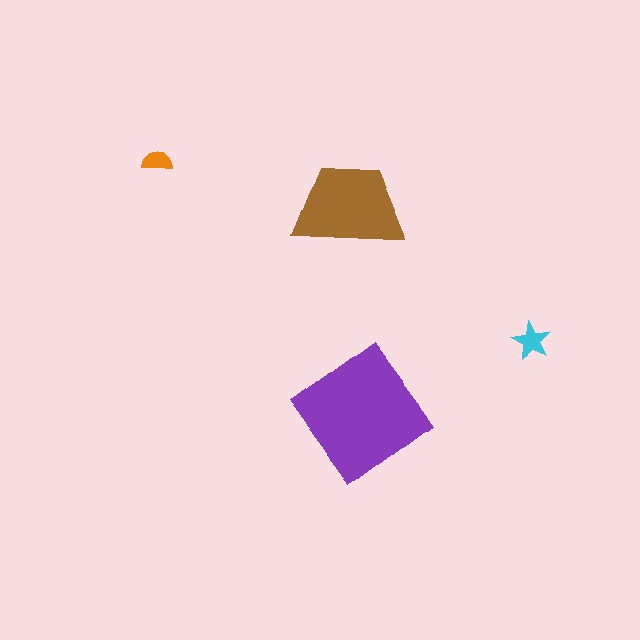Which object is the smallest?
The orange semicircle.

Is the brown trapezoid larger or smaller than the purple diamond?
Smaller.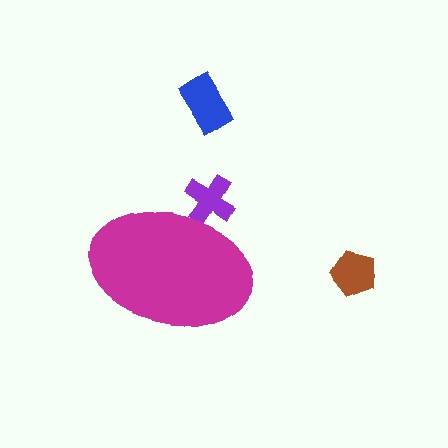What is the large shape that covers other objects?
A magenta ellipse.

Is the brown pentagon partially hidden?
No, the brown pentagon is fully visible.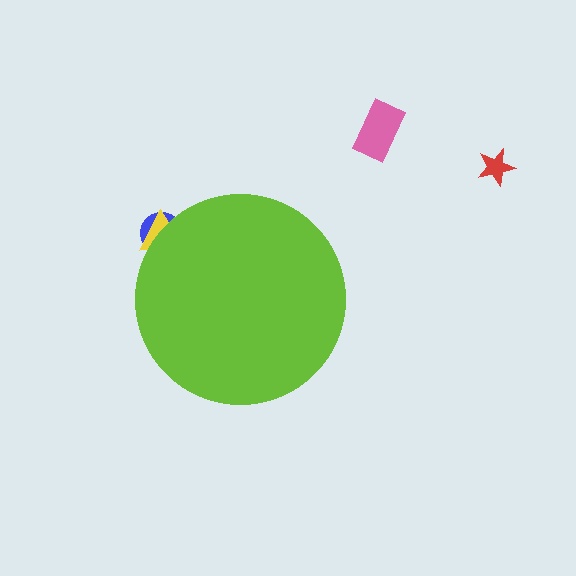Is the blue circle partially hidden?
Yes, the blue circle is partially hidden behind the lime circle.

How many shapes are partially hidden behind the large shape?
2 shapes are partially hidden.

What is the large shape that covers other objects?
A lime circle.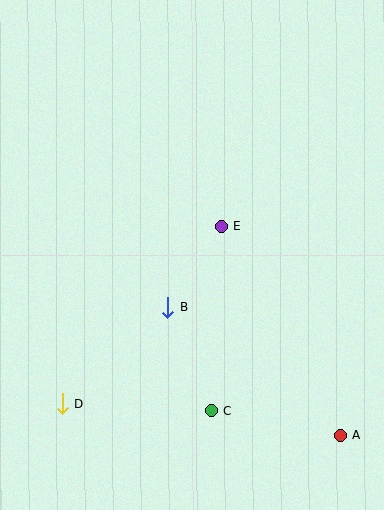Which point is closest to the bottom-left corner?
Point D is closest to the bottom-left corner.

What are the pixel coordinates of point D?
Point D is at (62, 404).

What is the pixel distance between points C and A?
The distance between C and A is 131 pixels.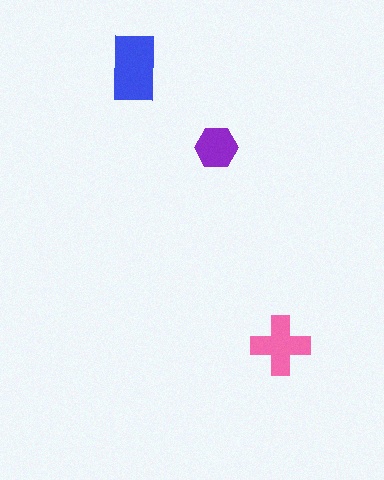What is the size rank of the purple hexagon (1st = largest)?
3rd.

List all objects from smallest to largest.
The purple hexagon, the pink cross, the blue rectangle.